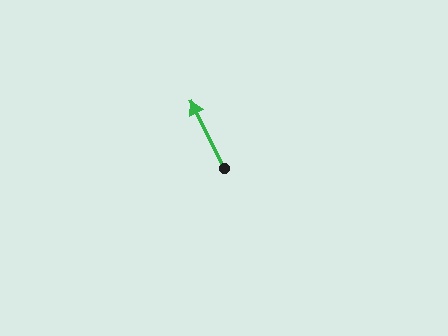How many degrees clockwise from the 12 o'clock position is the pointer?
Approximately 334 degrees.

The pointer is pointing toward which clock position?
Roughly 11 o'clock.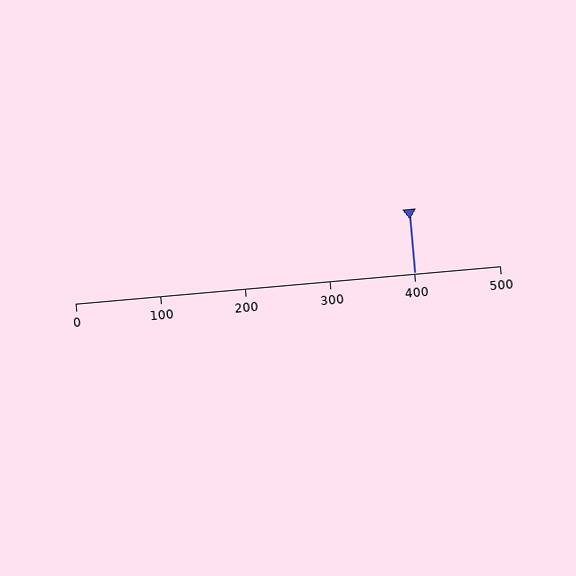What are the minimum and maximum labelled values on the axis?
The axis runs from 0 to 500.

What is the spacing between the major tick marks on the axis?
The major ticks are spaced 100 apart.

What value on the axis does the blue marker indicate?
The marker indicates approximately 400.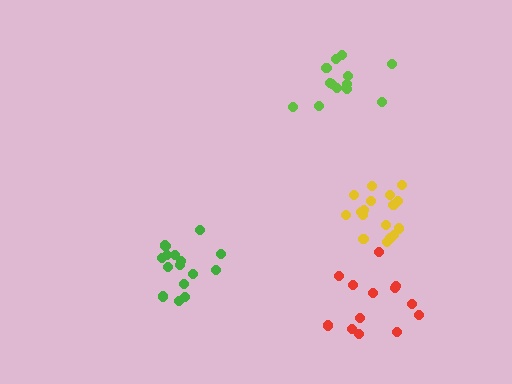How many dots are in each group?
Group 1: 14 dots, Group 2: 16 dots, Group 3: 17 dots, Group 4: 13 dots (60 total).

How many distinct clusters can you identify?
There are 4 distinct clusters.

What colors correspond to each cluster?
The clusters are colored: lime, green, yellow, red.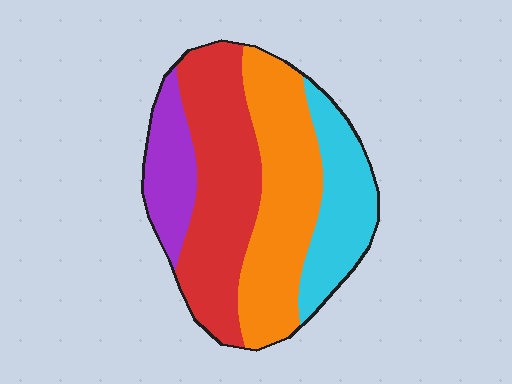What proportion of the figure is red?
Red takes up between a third and a half of the figure.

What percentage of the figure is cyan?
Cyan covers roughly 20% of the figure.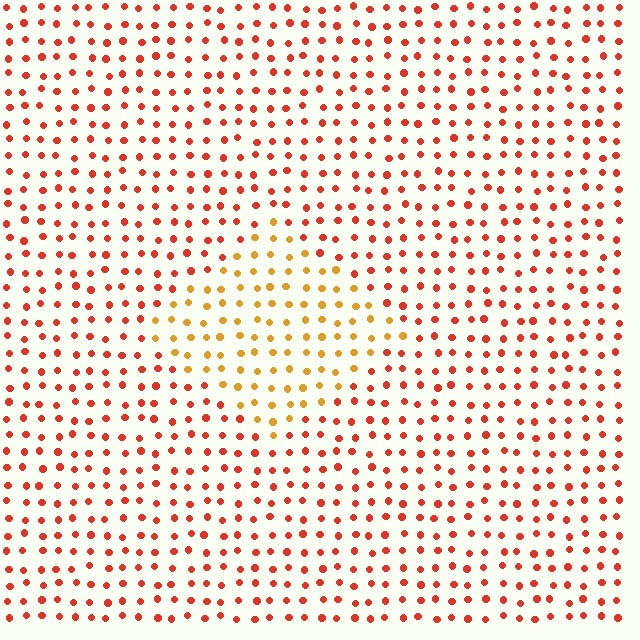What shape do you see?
I see a diamond.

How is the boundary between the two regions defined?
The boundary is defined purely by a slight shift in hue (about 35 degrees). Spacing, size, and orientation are identical on both sides.